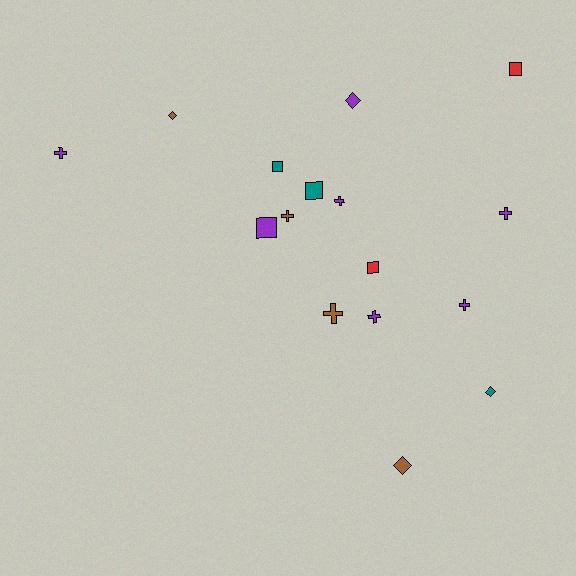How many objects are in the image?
There are 16 objects.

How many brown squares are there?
There are no brown squares.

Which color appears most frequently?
Purple, with 7 objects.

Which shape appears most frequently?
Cross, with 7 objects.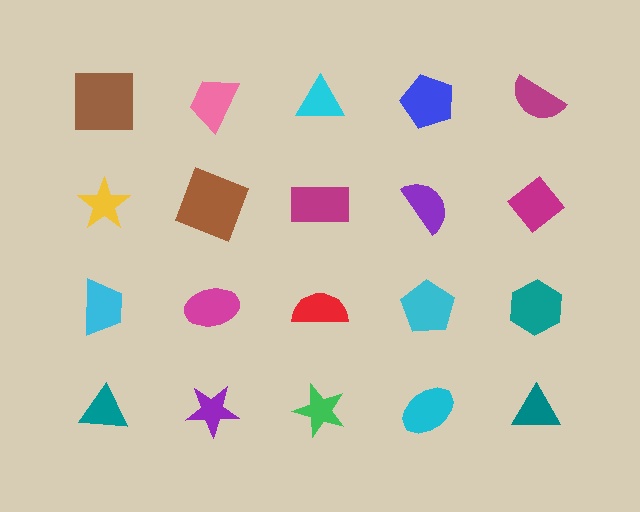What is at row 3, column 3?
A red semicircle.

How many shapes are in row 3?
5 shapes.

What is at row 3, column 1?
A cyan trapezoid.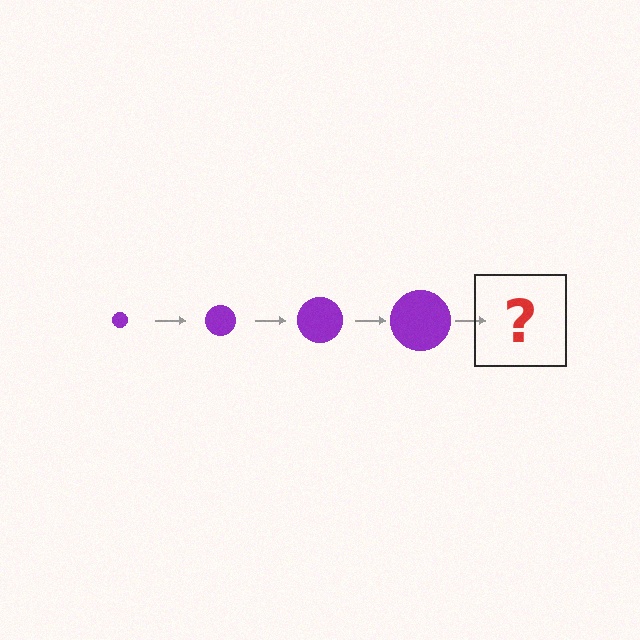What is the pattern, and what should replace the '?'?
The pattern is that the circle gets progressively larger each step. The '?' should be a purple circle, larger than the previous one.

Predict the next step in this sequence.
The next step is a purple circle, larger than the previous one.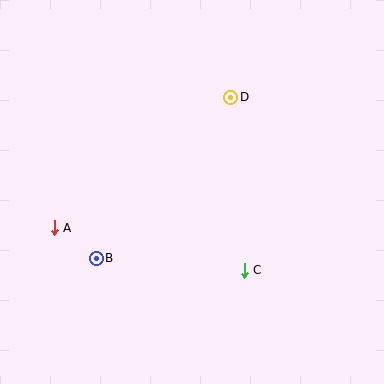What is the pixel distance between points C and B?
The distance between C and B is 149 pixels.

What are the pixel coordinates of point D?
Point D is at (231, 97).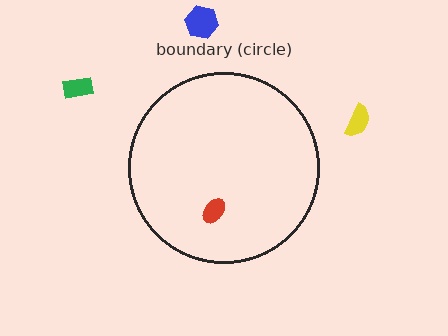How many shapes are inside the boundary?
1 inside, 3 outside.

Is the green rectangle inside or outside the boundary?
Outside.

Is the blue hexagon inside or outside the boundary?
Outside.